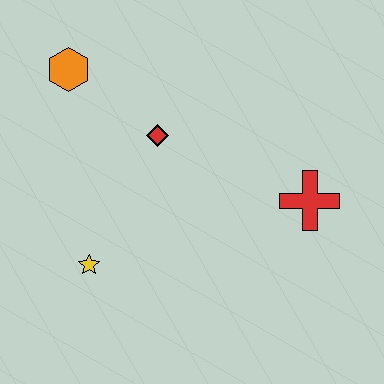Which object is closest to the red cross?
The red diamond is closest to the red cross.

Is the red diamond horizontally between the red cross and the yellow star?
Yes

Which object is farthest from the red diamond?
The red cross is farthest from the red diamond.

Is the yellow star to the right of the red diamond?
No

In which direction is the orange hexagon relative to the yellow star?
The orange hexagon is above the yellow star.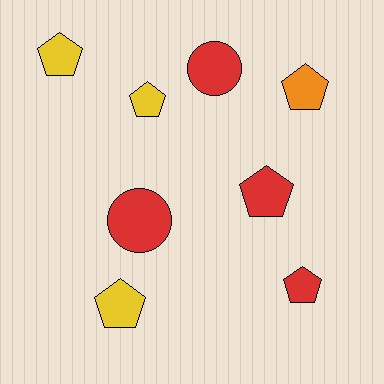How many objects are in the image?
There are 8 objects.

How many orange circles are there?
There are no orange circles.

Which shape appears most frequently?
Pentagon, with 6 objects.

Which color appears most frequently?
Red, with 4 objects.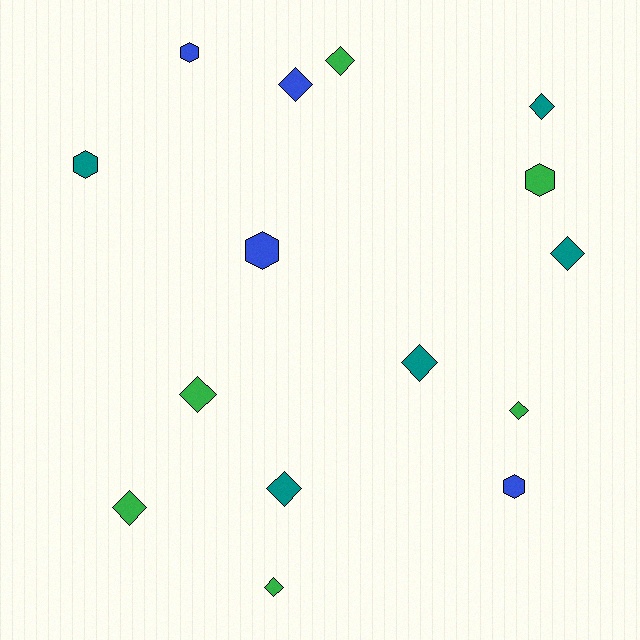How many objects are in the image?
There are 15 objects.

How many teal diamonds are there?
There are 4 teal diamonds.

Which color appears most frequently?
Green, with 6 objects.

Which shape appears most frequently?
Diamond, with 10 objects.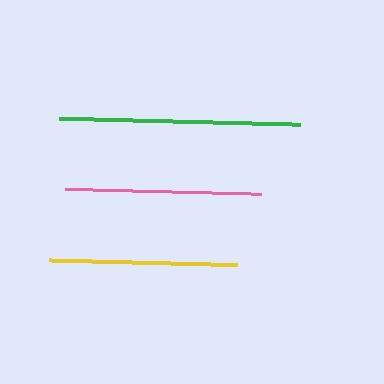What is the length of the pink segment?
The pink segment is approximately 197 pixels long.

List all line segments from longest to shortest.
From longest to shortest: green, pink, yellow.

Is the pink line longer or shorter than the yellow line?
The pink line is longer than the yellow line.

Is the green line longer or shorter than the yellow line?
The green line is longer than the yellow line.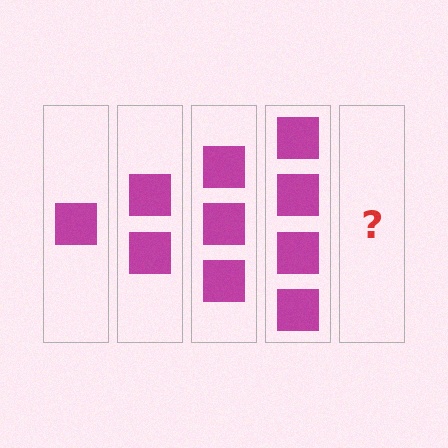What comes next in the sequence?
The next element should be 5 squares.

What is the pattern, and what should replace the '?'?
The pattern is that each step adds one more square. The '?' should be 5 squares.